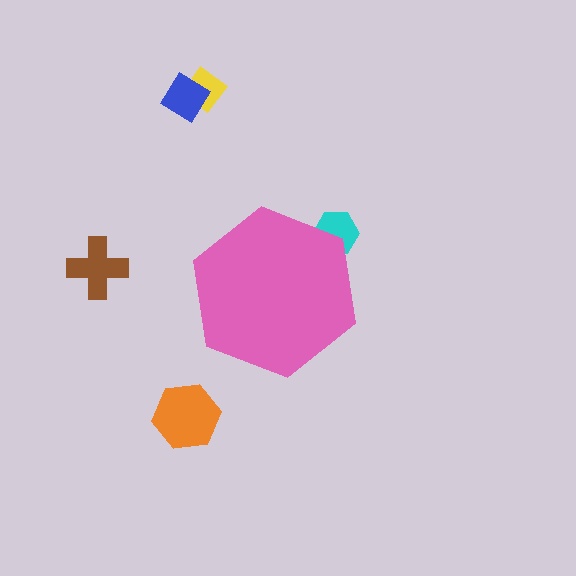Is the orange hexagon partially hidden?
No, the orange hexagon is fully visible.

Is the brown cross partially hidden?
No, the brown cross is fully visible.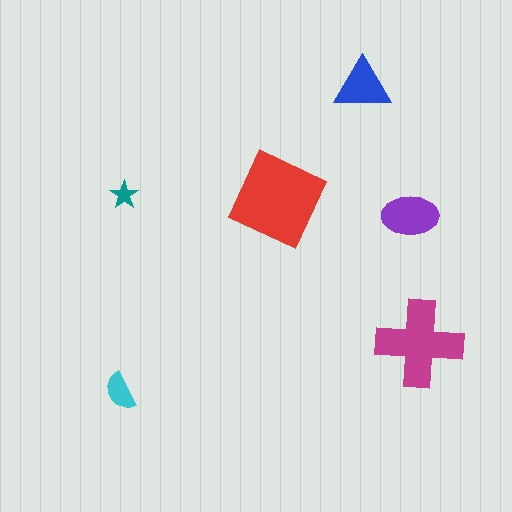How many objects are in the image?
There are 6 objects in the image.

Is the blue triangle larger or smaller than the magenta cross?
Smaller.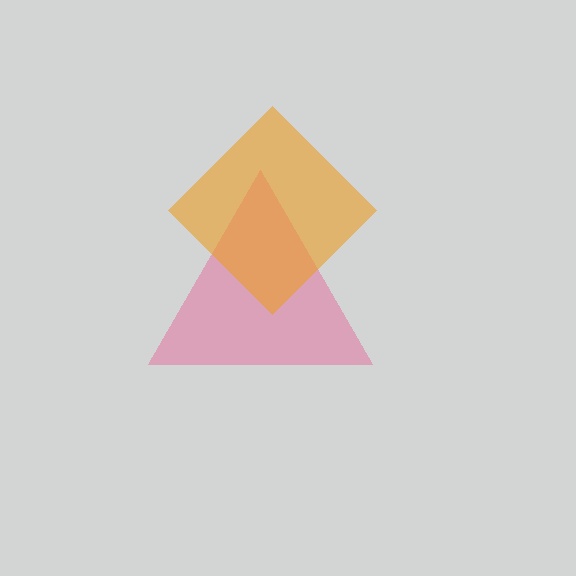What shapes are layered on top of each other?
The layered shapes are: a pink triangle, an orange diamond.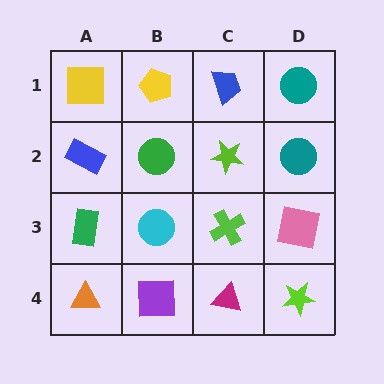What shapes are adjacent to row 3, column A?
A blue rectangle (row 2, column A), an orange triangle (row 4, column A), a cyan circle (row 3, column B).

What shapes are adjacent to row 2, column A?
A yellow square (row 1, column A), a green rectangle (row 3, column A), a green circle (row 2, column B).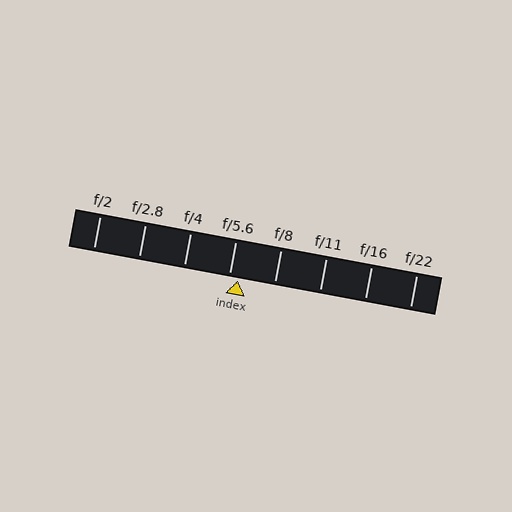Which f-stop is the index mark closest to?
The index mark is closest to f/5.6.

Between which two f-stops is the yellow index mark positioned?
The index mark is between f/5.6 and f/8.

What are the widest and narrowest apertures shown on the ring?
The widest aperture shown is f/2 and the narrowest is f/22.